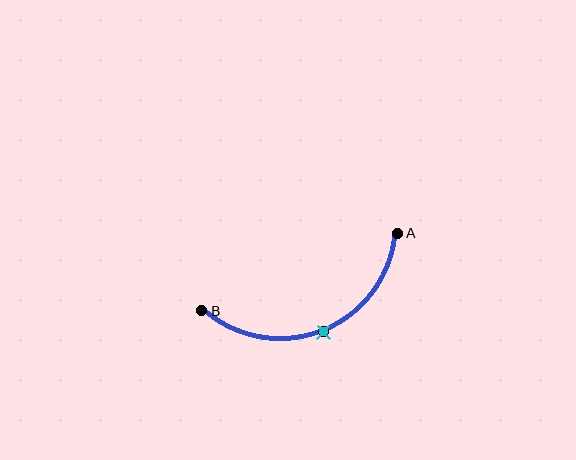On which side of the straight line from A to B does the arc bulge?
The arc bulges below the straight line connecting A and B.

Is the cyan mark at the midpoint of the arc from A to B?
Yes. The cyan mark lies on the arc at equal arc-length from both A and B — it is the arc midpoint.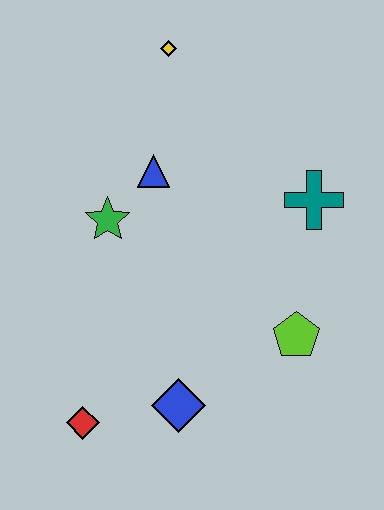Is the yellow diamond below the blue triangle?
No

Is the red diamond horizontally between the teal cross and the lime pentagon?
No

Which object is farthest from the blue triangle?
The red diamond is farthest from the blue triangle.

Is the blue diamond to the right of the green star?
Yes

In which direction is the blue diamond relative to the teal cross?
The blue diamond is below the teal cross.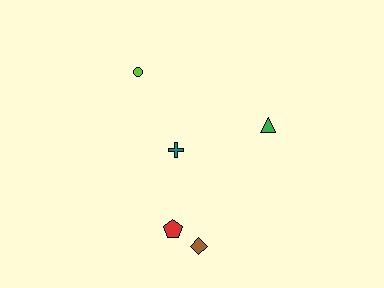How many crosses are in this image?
There is 1 cross.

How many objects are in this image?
There are 5 objects.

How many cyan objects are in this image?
There are no cyan objects.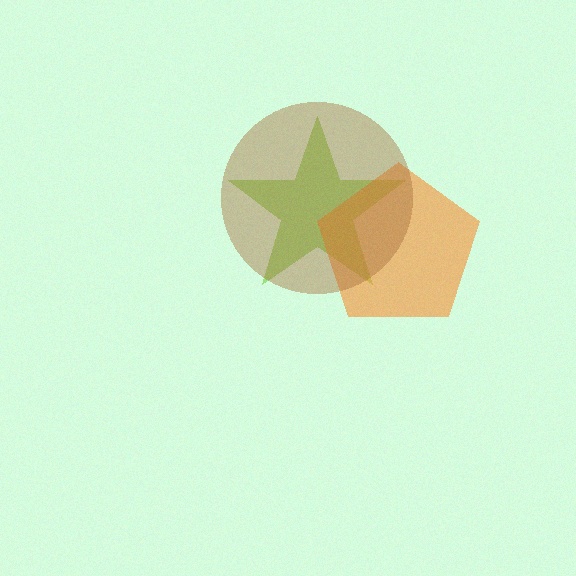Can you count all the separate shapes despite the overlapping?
Yes, there are 3 separate shapes.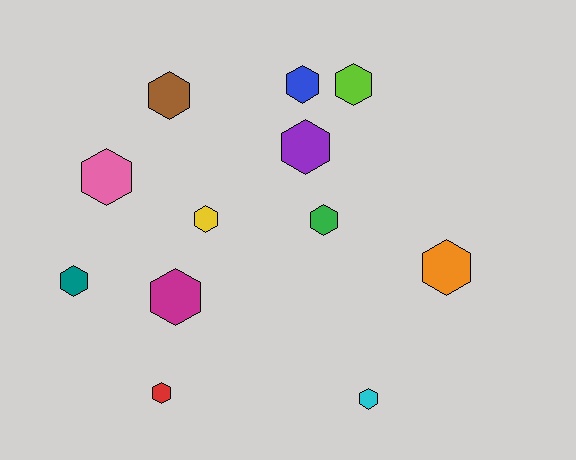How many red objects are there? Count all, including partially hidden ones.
There is 1 red object.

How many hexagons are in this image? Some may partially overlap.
There are 12 hexagons.